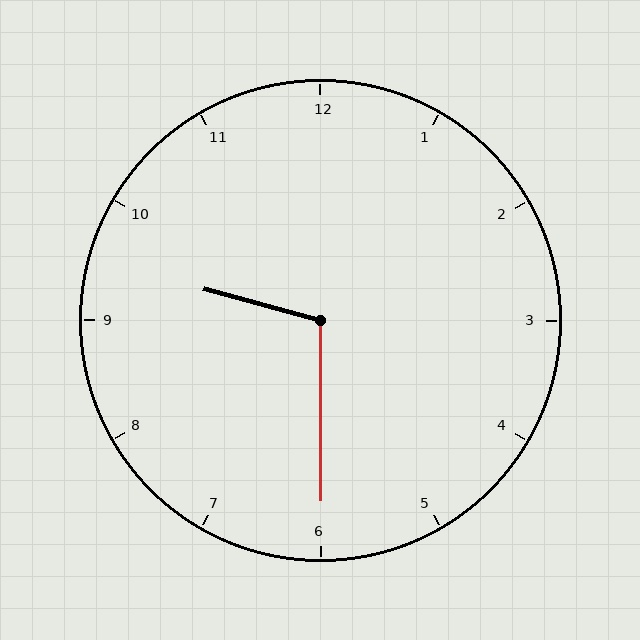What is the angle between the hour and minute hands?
Approximately 105 degrees.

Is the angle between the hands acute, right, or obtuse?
It is obtuse.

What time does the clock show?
9:30.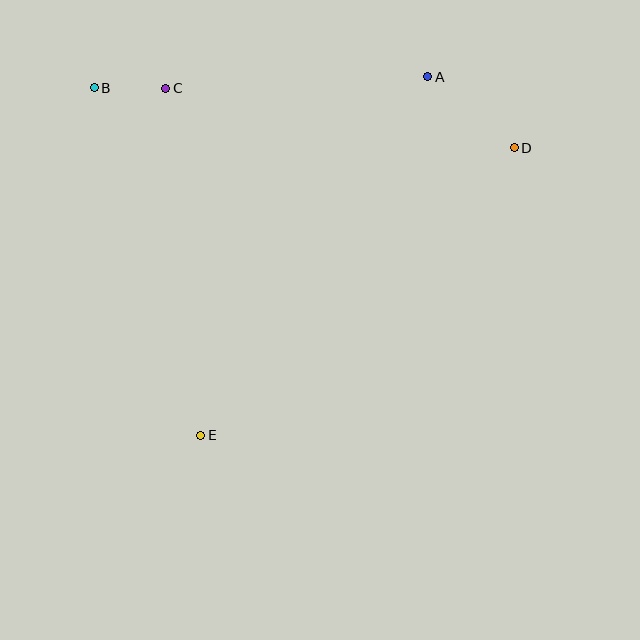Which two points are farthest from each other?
Points D and E are farthest from each other.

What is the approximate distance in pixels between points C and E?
The distance between C and E is approximately 349 pixels.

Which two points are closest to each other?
Points B and C are closest to each other.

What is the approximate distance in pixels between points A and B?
The distance between A and B is approximately 334 pixels.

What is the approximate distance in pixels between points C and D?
The distance between C and D is approximately 353 pixels.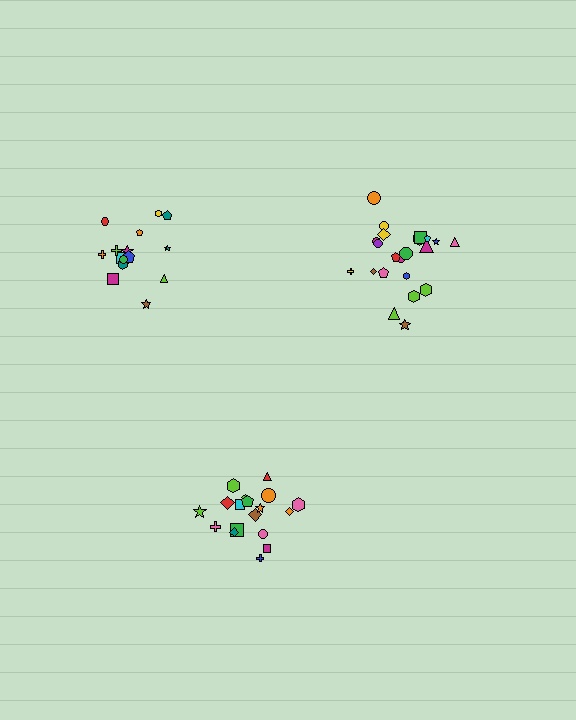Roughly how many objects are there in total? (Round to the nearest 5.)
Roughly 55 objects in total.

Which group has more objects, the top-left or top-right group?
The top-right group.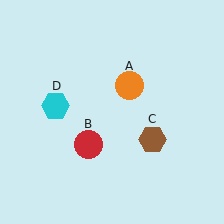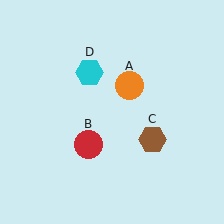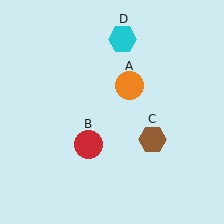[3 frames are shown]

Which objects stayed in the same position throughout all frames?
Orange circle (object A) and red circle (object B) and brown hexagon (object C) remained stationary.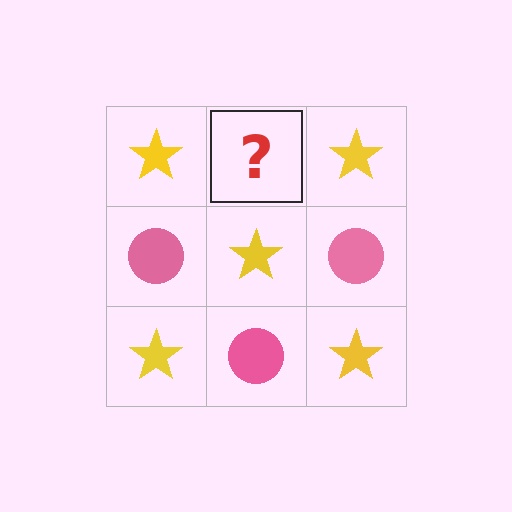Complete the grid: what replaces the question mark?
The question mark should be replaced with a pink circle.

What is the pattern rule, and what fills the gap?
The rule is that it alternates yellow star and pink circle in a checkerboard pattern. The gap should be filled with a pink circle.